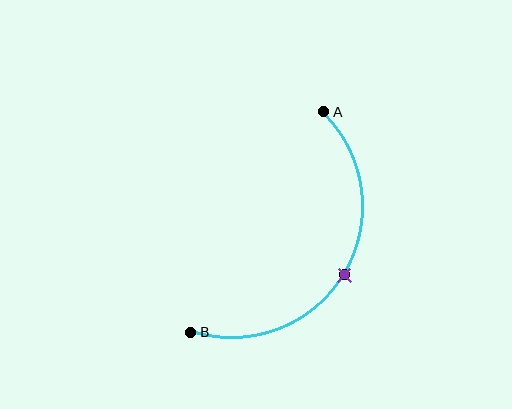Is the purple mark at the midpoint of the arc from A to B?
Yes. The purple mark lies on the arc at equal arc-length from both A and B — it is the arc midpoint.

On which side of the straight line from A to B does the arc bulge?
The arc bulges to the right of the straight line connecting A and B.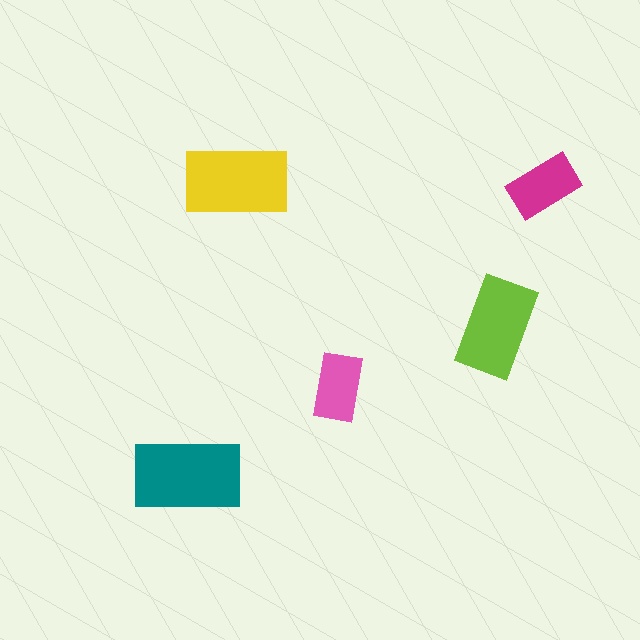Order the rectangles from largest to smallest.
the teal one, the yellow one, the lime one, the magenta one, the pink one.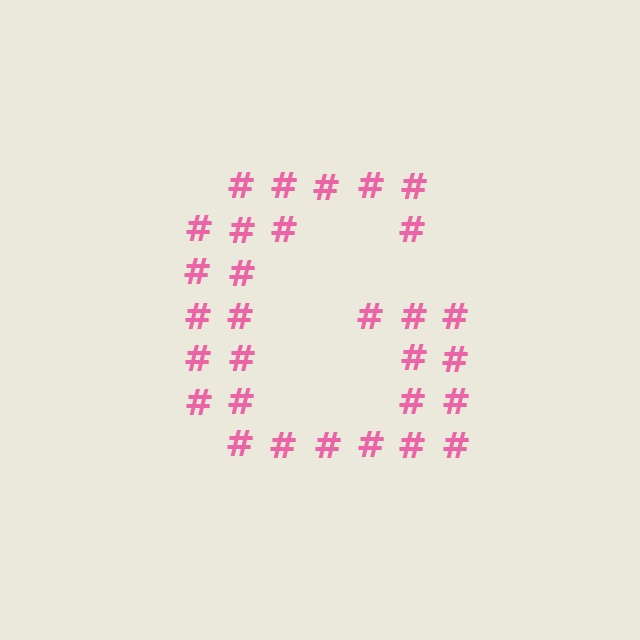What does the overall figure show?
The overall figure shows the letter G.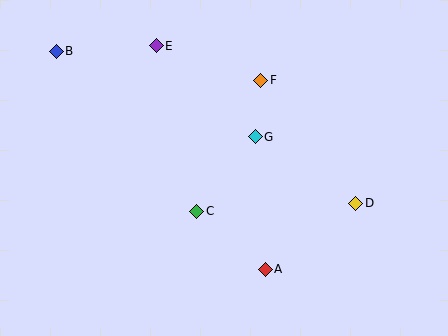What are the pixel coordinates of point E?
Point E is at (156, 46).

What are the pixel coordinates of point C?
Point C is at (197, 211).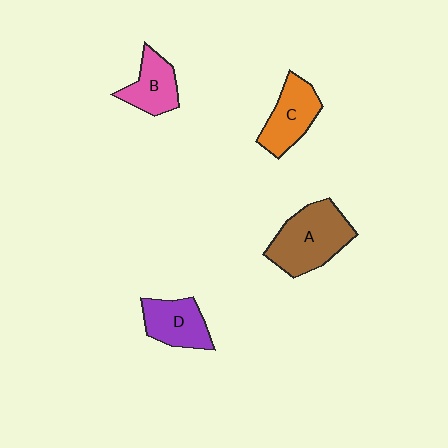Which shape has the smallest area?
Shape B (pink).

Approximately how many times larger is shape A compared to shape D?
Approximately 1.5 times.